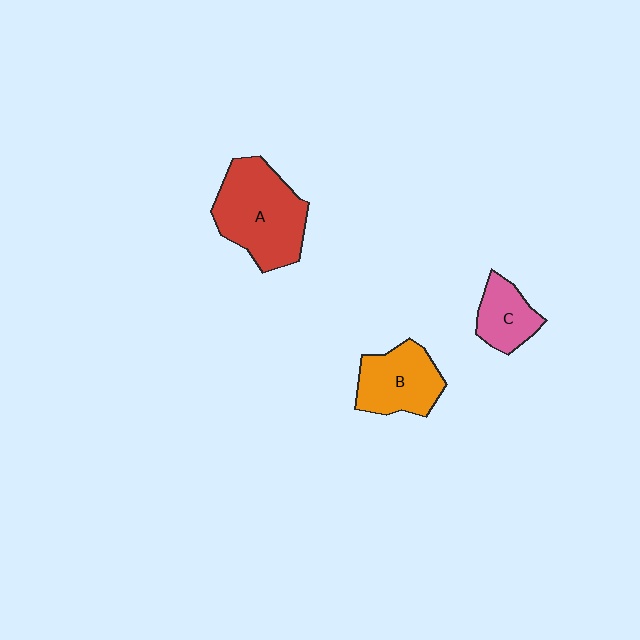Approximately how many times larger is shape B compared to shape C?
Approximately 1.5 times.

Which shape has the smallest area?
Shape C (pink).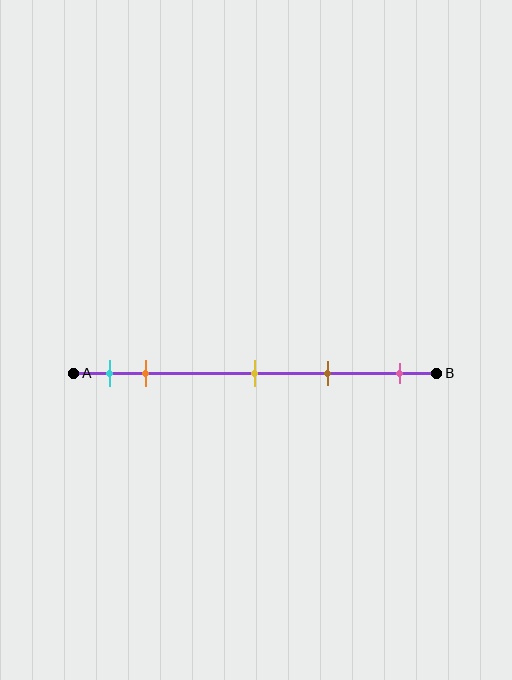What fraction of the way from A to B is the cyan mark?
The cyan mark is approximately 10% (0.1) of the way from A to B.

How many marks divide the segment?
There are 5 marks dividing the segment.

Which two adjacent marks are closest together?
The cyan and orange marks are the closest adjacent pair.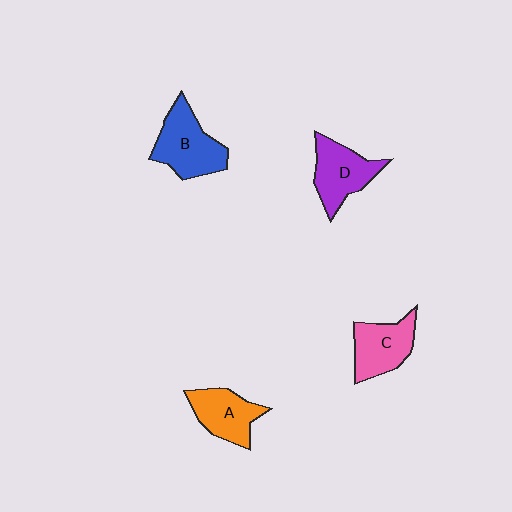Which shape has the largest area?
Shape B (blue).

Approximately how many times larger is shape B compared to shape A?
Approximately 1.3 times.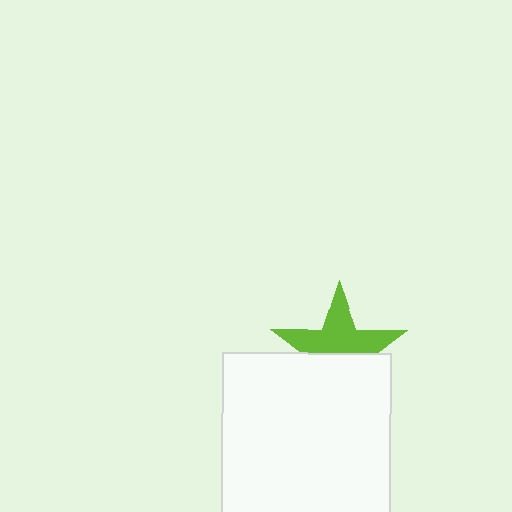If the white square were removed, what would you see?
You would see the complete lime star.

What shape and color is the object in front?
The object in front is a white square.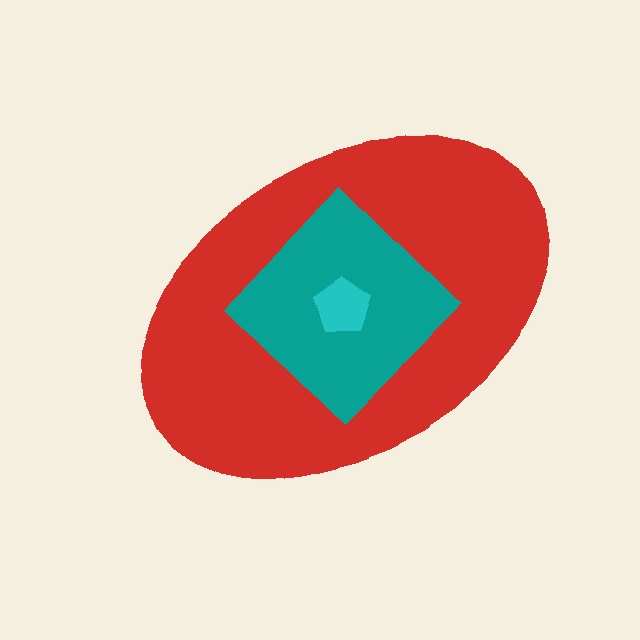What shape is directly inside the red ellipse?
The teal diamond.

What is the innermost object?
The cyan pentagon.